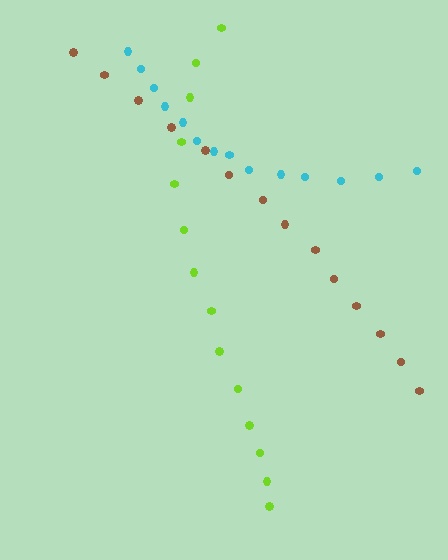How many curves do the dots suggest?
There are 3 distinct paths.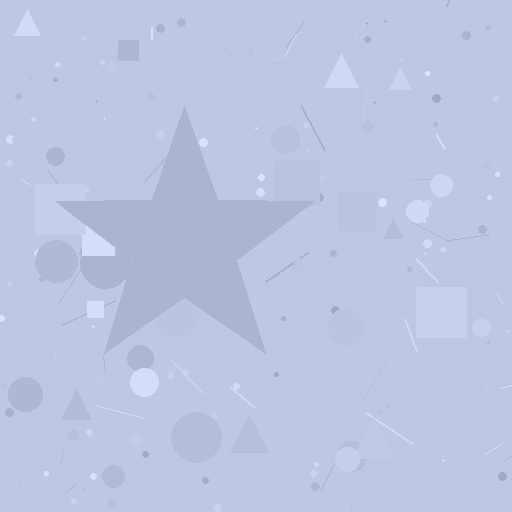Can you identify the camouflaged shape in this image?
The camouflaged shape is a star.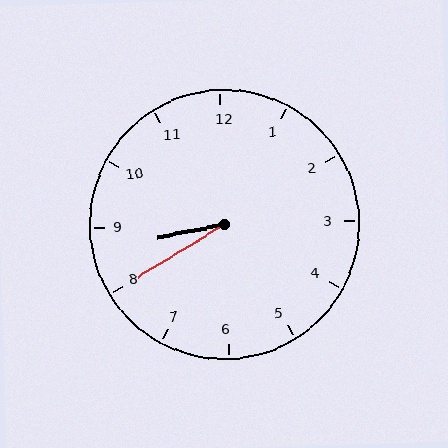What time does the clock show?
8:40.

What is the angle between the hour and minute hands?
Approximately 20 degrees.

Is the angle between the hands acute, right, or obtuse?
It is acute.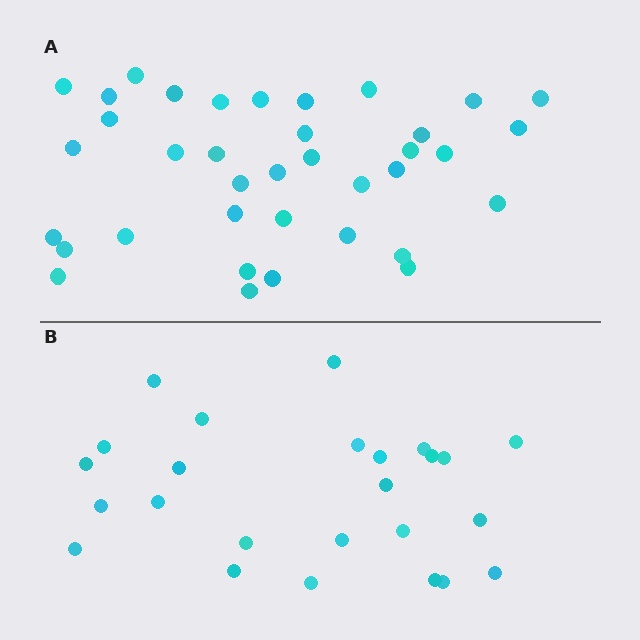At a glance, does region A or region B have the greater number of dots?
Region A (the top region) has more dots.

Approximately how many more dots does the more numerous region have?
Region A has roughly 12 or so more dots than region B.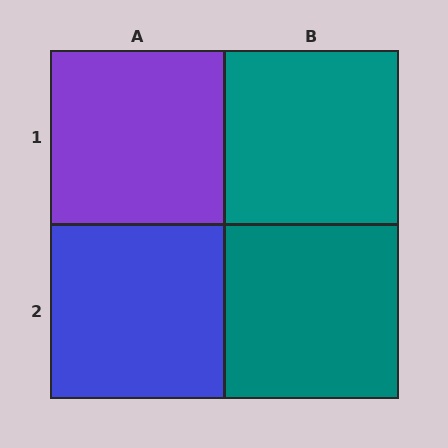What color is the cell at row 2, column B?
Teal.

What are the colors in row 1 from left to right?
Purple, teal.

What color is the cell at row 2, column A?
Blue.